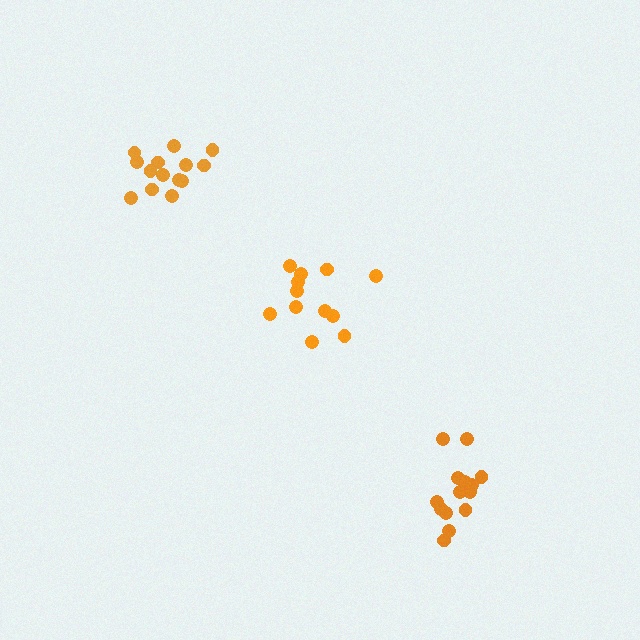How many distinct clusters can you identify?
There are 3 distinct clusters.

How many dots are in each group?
Group 1: 12 dots, Group 2: 14 dots, Group 3: 14 dots (40 total).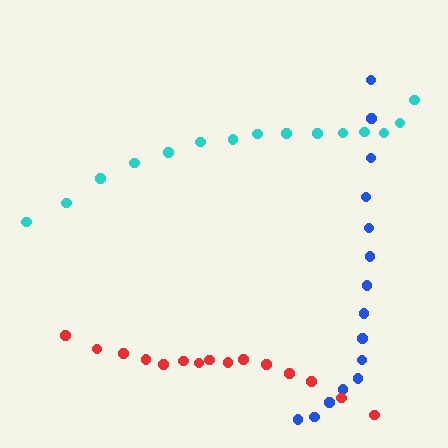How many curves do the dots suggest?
There are 3 distinct paths.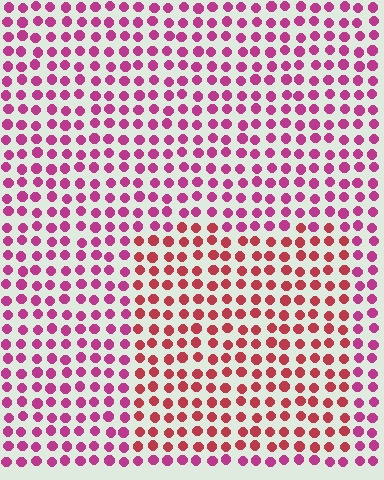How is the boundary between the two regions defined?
The boundary is defined purely by a slight shift in hue (about 31 degrees). Spacing, size, and orientation are identical on both sides.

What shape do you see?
I see a rectangle.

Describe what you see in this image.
The image is filled with small magenta elements in a uniform arrangement. A rectangle-shaped region is visible where the elements are tinted to a slightly different hue, forming a subtle color boundary.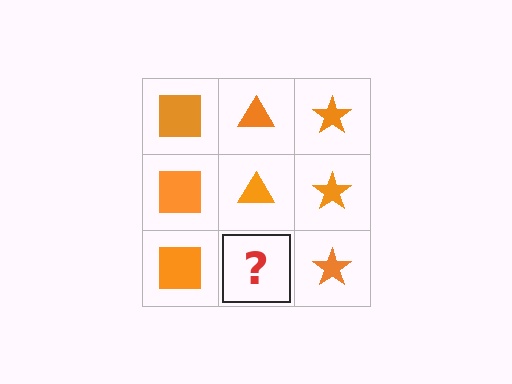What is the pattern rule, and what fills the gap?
The rule is that each column has a consistent shape. The gap should be filled with an orange triangle.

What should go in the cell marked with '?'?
The missing cell should contain an orange triangle.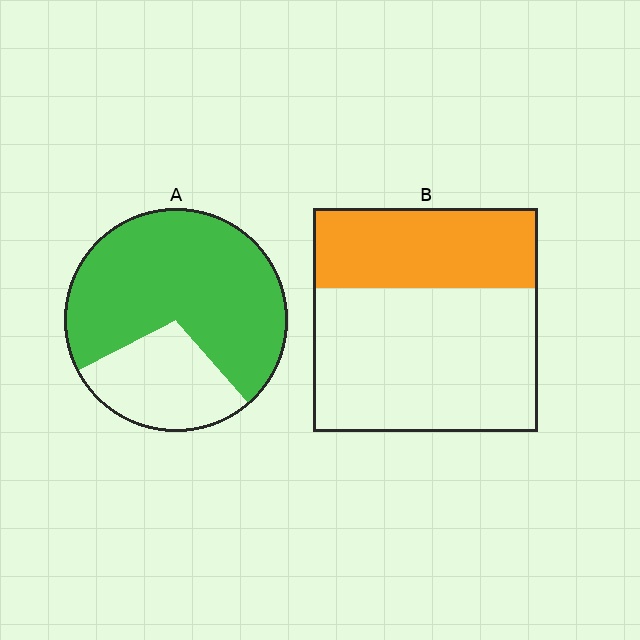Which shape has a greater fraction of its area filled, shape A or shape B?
Shape A.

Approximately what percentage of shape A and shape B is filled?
A is approximately 70% and B is approximately 35%.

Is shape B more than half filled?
No.